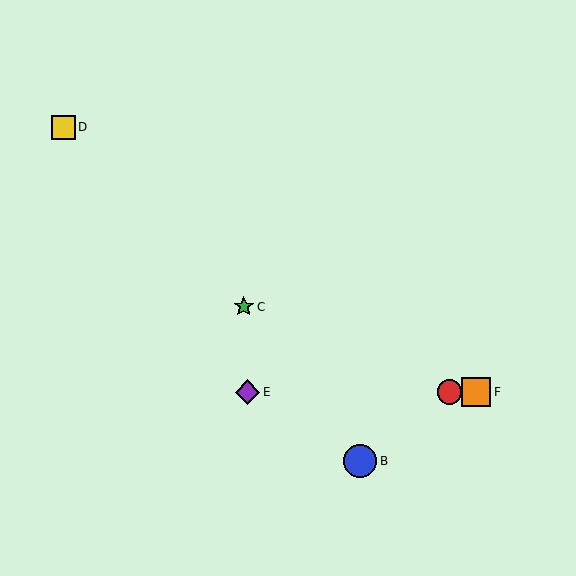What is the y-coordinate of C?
Object C is at y≈307.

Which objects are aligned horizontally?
Objects A, E, F are aligned horizontally.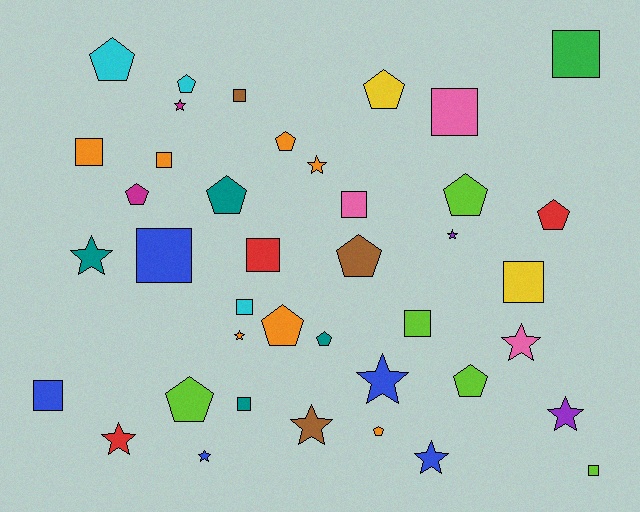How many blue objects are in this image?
There are 5 blue objects.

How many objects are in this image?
There are 40 objects.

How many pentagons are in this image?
There are 14 pentagons.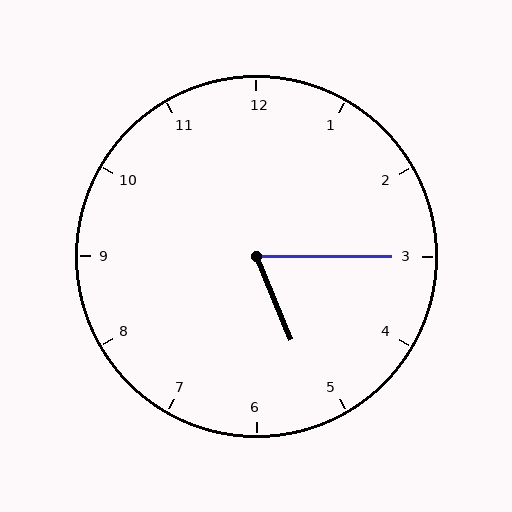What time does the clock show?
5:15.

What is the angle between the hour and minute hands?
Approximately 68 degrees.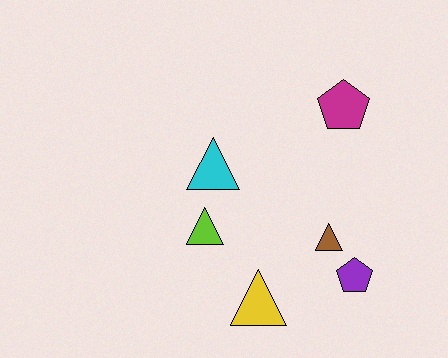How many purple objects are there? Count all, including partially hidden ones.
There is 1 purple object.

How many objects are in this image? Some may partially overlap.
There are 6 objects.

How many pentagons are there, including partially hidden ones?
There are 2 pentagons.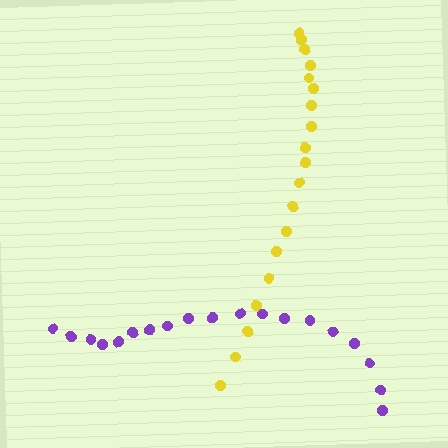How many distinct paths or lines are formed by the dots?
There are 2 distinct paths.